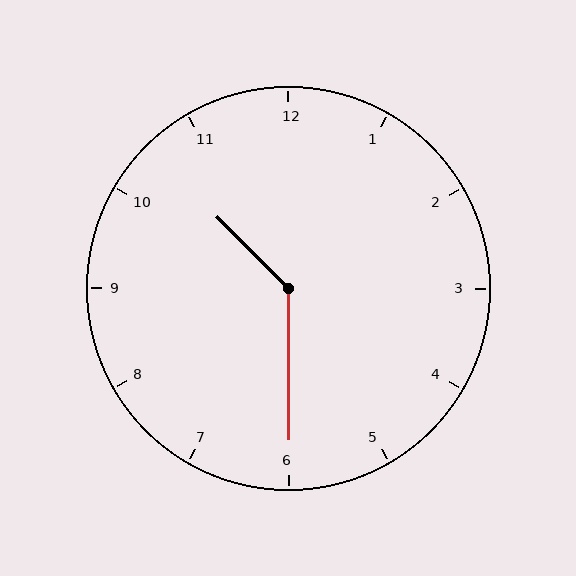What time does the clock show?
10:30.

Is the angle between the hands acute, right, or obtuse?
It is obtuse.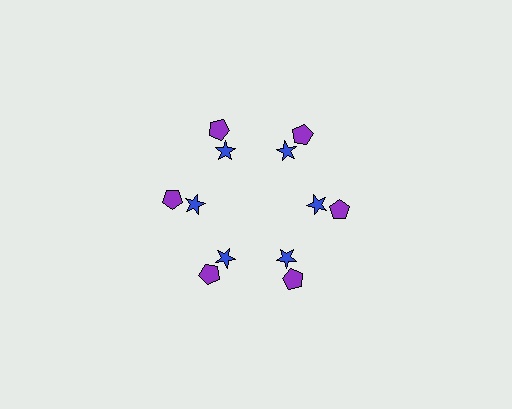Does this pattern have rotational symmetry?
Yes, this pattern has 6-fold rotational symmetry. It looks the same after rotating 60 degrees around the center.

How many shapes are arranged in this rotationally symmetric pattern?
There are 12 shapes, arranged in 6 groups of 2.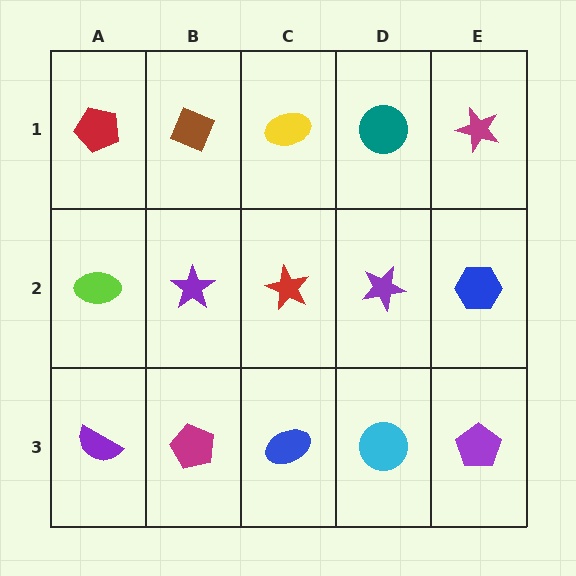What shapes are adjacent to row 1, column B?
A purple star (row 2, column B), a red pentagon (row 1, column A), a yellow ellipse (row 1, column C).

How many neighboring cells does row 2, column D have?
4.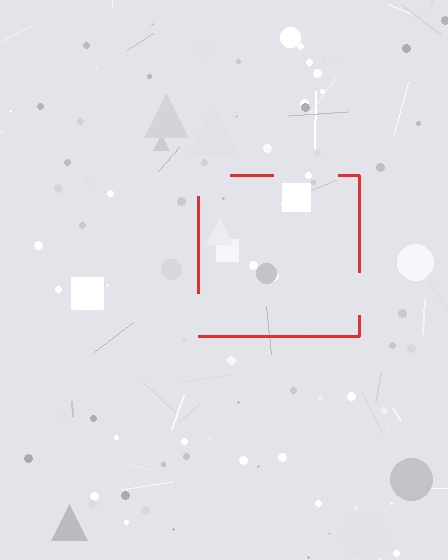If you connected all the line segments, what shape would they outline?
They would outline a square.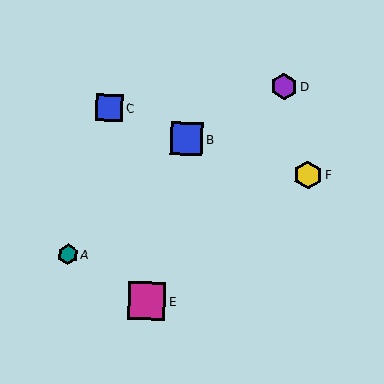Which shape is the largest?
The magenta square (labeled E) is the largest.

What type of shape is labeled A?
Shape A is a teal hexagon.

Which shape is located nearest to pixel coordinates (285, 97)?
The purple hexagon (labeled D) at (284, 86) is nearest to that location.